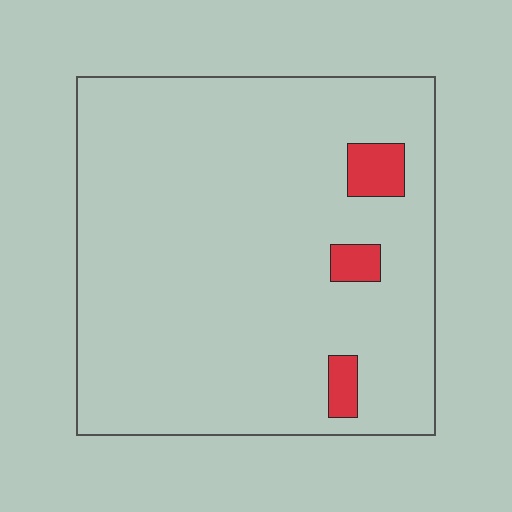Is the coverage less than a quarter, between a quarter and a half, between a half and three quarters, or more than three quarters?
Less than a quarter.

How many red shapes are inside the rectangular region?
3.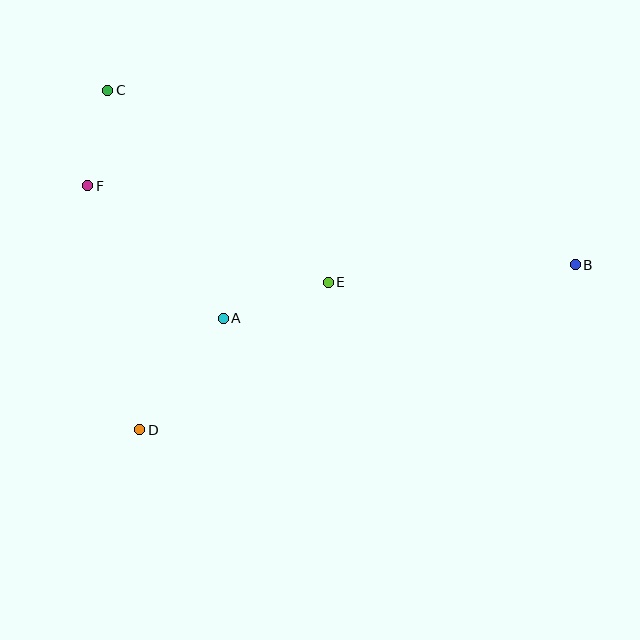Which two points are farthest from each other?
Points B and C are farthest from each other.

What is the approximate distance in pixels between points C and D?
The distance between C and D is approximately 341 pixels.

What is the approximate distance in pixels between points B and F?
The distance between B and F is approximately 494 pixels.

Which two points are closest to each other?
Points C and F are closest to each other.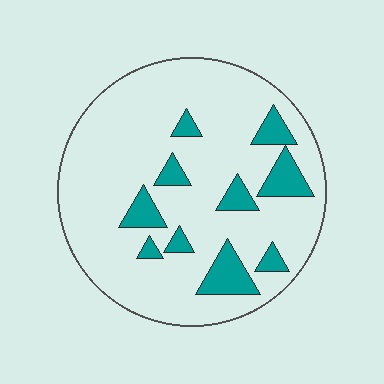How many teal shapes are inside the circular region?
10.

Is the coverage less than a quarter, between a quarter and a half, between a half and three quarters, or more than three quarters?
Less than a quarter.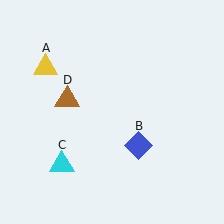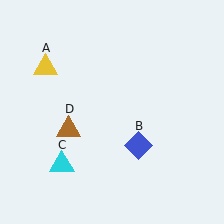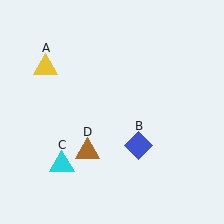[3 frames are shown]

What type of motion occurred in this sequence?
The brown triangle (object D) rotated counterclockwise around the center of the scene.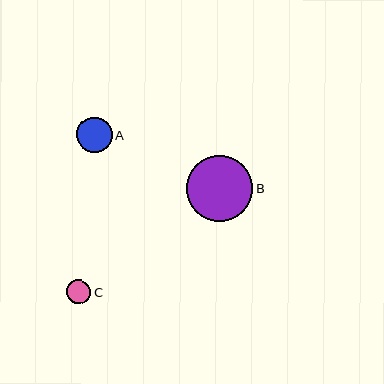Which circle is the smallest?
Circle C is the smallest with a size of approximately 24 pixels.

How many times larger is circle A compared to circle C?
Circle A is approximately 1.5 times the size of circle C.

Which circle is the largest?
Circle B is the largest with a size of approximately 66 pixels.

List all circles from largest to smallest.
From largest to smallest: B, A, C.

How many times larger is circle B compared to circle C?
Circle B is approximately 2.7 times the size of circle C.